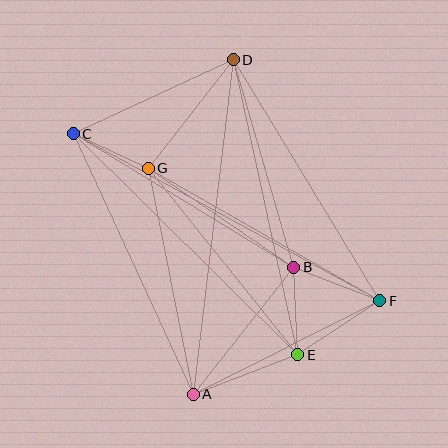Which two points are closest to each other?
Points C and G are closest to each other.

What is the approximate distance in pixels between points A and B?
The distance between A and B is approximately 162 pixels.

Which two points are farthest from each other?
Points C and F are farthest from each other.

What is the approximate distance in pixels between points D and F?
The distance between D and F is approximately 282 pixels.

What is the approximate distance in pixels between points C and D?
The distance between C and D is approximately 176 pixels.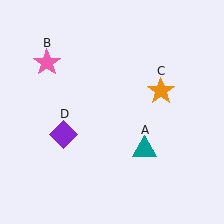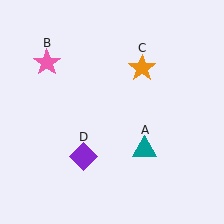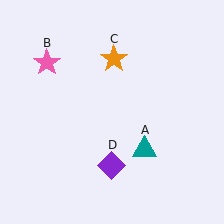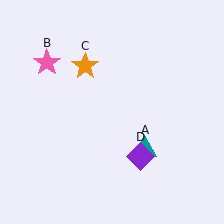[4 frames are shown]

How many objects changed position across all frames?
2 objects changed position: orange star (object C), purple diamond (object D).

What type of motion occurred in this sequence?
The orange star (object C), purple diamond (object D) rotated counterclockwise around the center of the scene.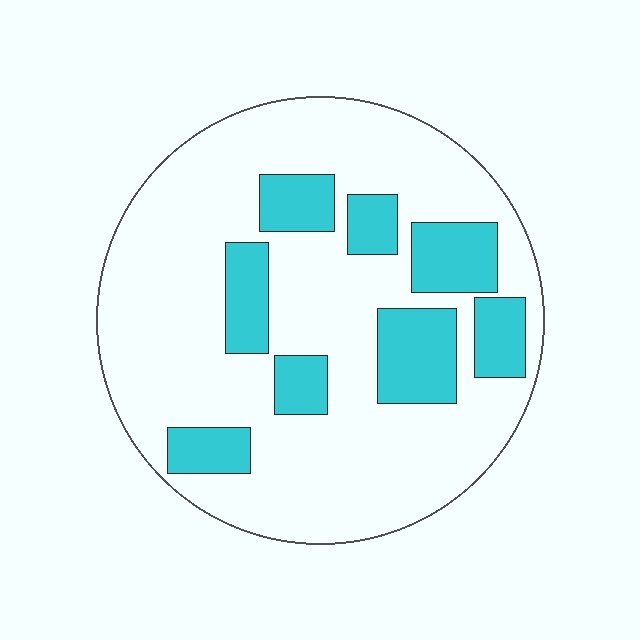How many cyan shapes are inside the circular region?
8.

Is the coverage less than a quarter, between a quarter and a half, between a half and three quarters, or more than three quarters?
Less than a quarter.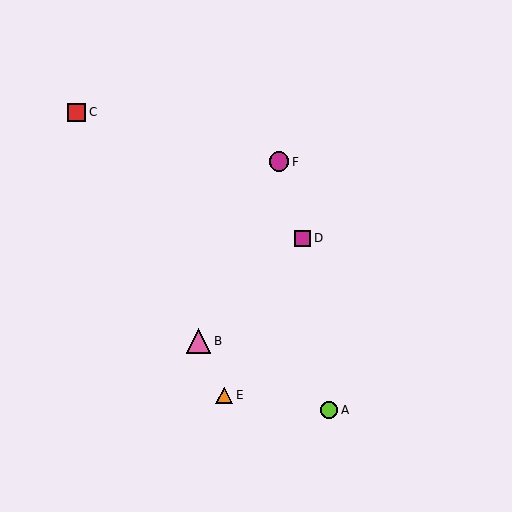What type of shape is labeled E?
Shape E is an orange triangle.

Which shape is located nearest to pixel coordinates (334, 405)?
The lime circle (labeled A) at (329, 410) is nearest to that location.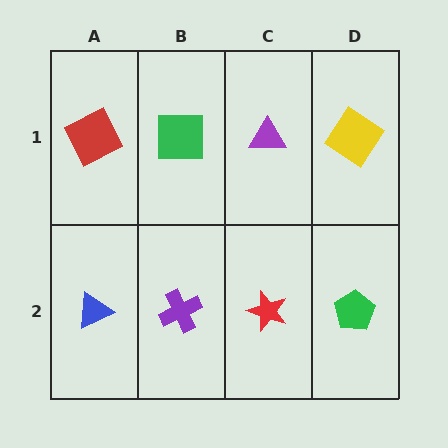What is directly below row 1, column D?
A green pentagon.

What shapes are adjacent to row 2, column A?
A red square (row 1, column A), a purple cross (row 2, column B).